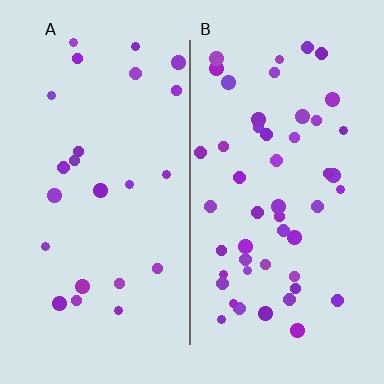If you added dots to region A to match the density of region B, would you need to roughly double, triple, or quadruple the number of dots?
Approximately double.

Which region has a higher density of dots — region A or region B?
B (the right).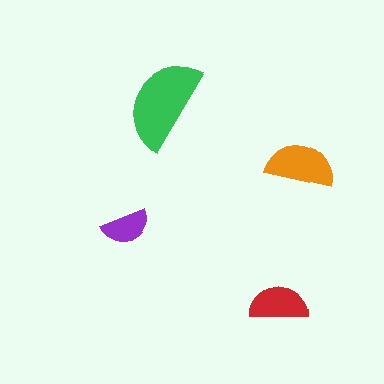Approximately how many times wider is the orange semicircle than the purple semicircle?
About 1.5 times wider.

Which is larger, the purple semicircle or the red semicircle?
The red one.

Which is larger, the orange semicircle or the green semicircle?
The green one.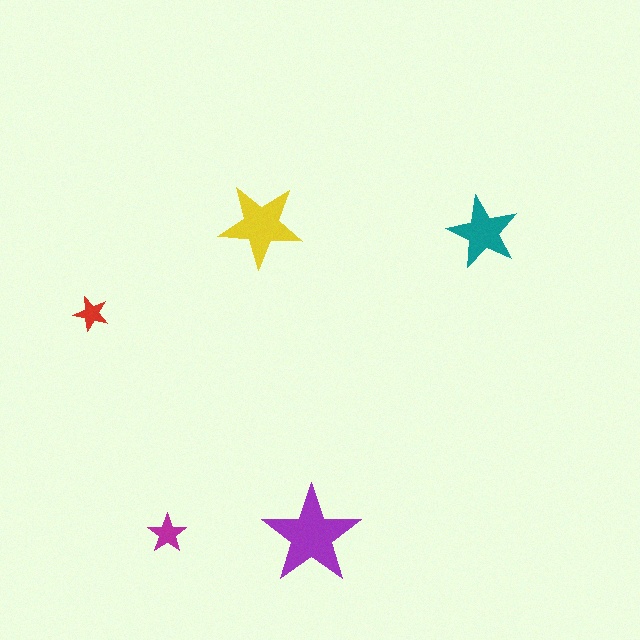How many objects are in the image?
There are 5 objects in the image.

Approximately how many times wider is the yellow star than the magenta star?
About 2 times wider.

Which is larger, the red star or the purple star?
The purple one.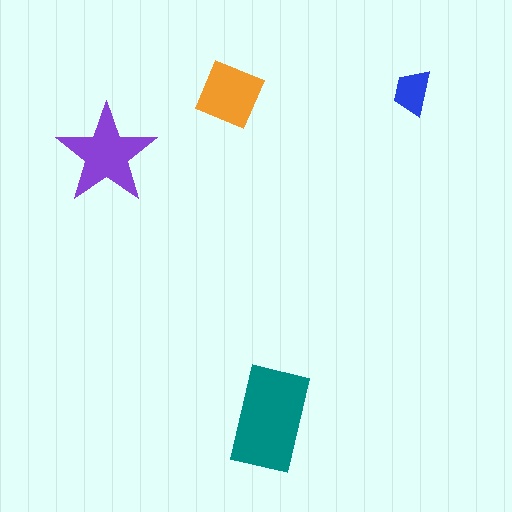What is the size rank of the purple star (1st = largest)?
2nd.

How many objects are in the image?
There are 4 objects in the image.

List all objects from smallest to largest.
The blue trapezoid, the orange diamond, the purple star, the teal rectangle.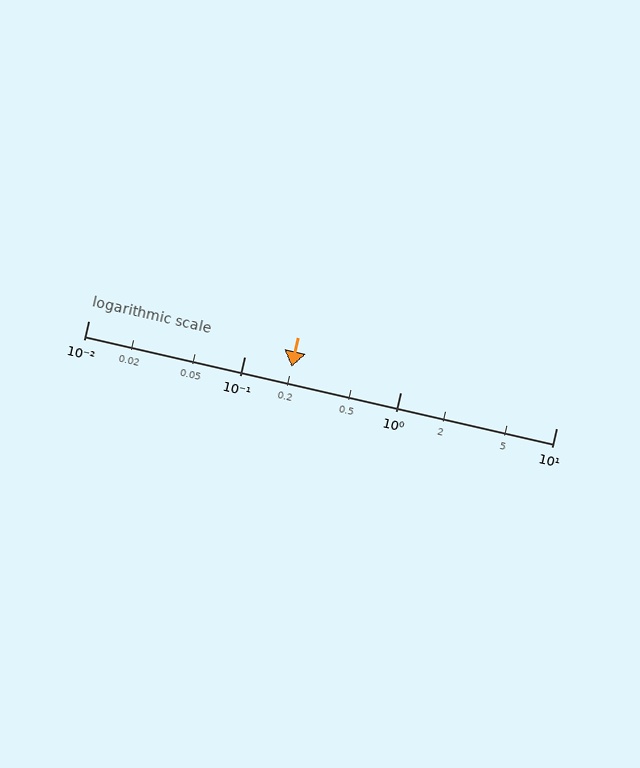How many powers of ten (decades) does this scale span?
The scale spans 3 decades, from 0.01 to 10.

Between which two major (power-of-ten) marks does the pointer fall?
The pointer is between 0.1 and 1.